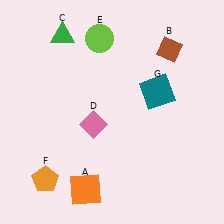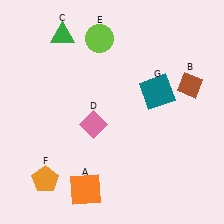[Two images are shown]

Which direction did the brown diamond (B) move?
The brown diamond (B) moved down.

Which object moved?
The brown diamond (B) moved down.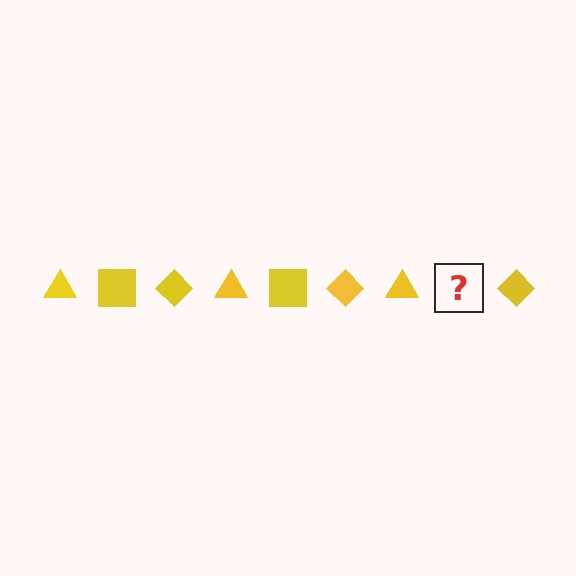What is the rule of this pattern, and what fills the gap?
The rule is that the pattern cycles through triangle, square, diamond shapes in yellow. The gap should be filled with a yellow square.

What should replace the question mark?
The question mark should be replaced with a yellow square.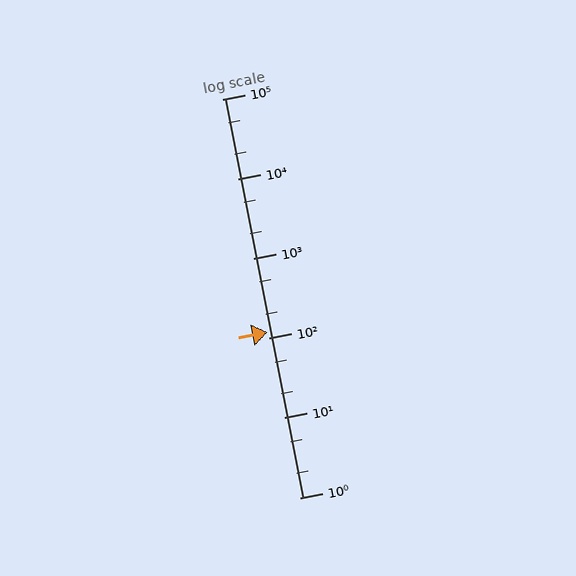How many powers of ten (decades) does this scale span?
The scale spans 5 decades, from 1 to 100000.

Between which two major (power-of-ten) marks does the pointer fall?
The pointer is between 100 and 1000.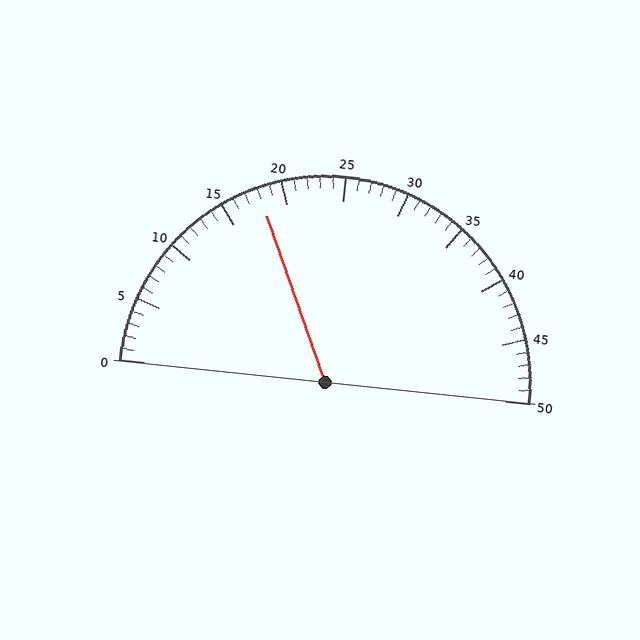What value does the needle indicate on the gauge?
The needle indicates approximately 18.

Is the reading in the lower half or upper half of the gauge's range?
The reading is in the lower half of the range (0 to 50).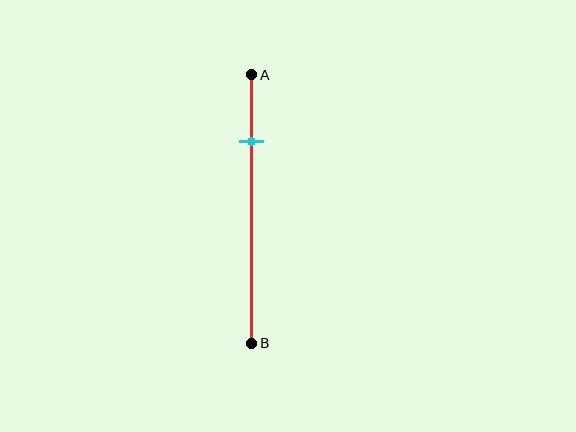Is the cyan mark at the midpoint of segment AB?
No, the mark is at about 25% from A, not at the 50% midpoint.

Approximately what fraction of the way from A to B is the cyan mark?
The cyan mark is approximately 25% of the way from A to B.